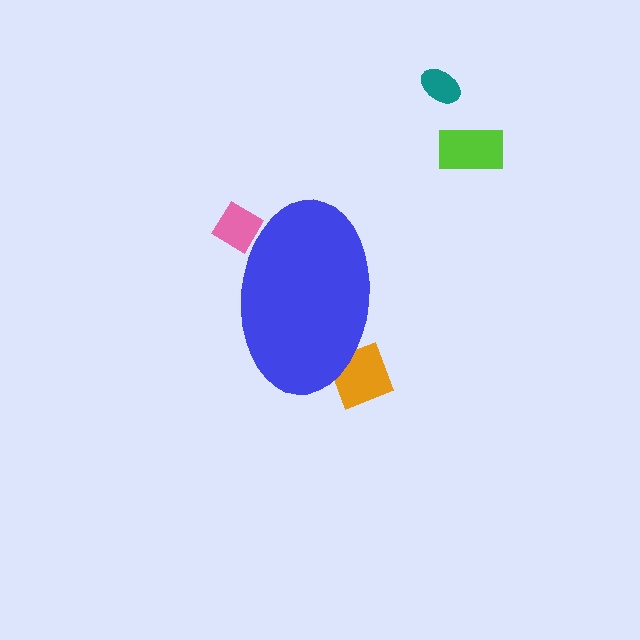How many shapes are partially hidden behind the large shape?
2 shapes are partially hidden.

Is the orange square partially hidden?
Yes, the orange square is partially hidden behind the blue ellipse.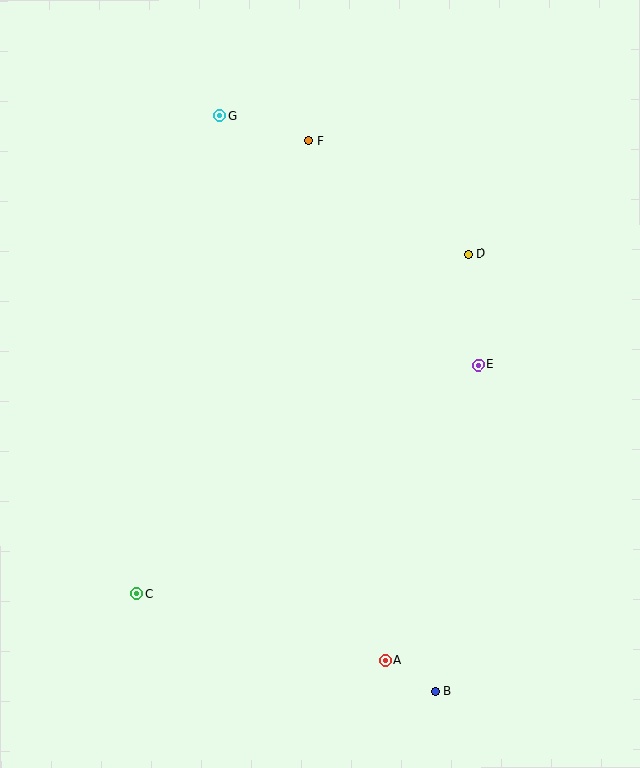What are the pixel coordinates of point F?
Point F is at (309, 141).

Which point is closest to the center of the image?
Point E at (478, 365) is closest to the center.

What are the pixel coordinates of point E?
Point E is at (478, 365).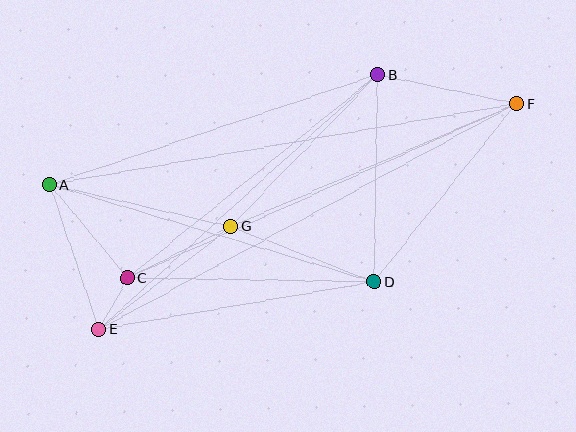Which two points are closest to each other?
Points C and E are closest to each other.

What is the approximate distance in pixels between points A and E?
The distance between A and E is approximately 153 pixels.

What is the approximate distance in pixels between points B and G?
The distance between B and G is approximately 211 pixels.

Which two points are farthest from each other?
Points E and F are farthest from each other.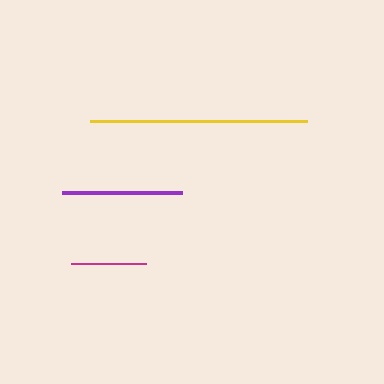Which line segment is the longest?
The yellow line is the longest at approximately 217 pixels.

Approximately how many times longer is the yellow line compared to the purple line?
The yellow line is approximately 1.8 times the length of the purple line.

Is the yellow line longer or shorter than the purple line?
The yellow line is longer than the purple line.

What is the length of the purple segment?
The purple segment is approximately 120 pixels long.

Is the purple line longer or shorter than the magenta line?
The purple line is longer than the magenta line.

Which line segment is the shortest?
The magenta line is the shortest at approximately 75 pixels.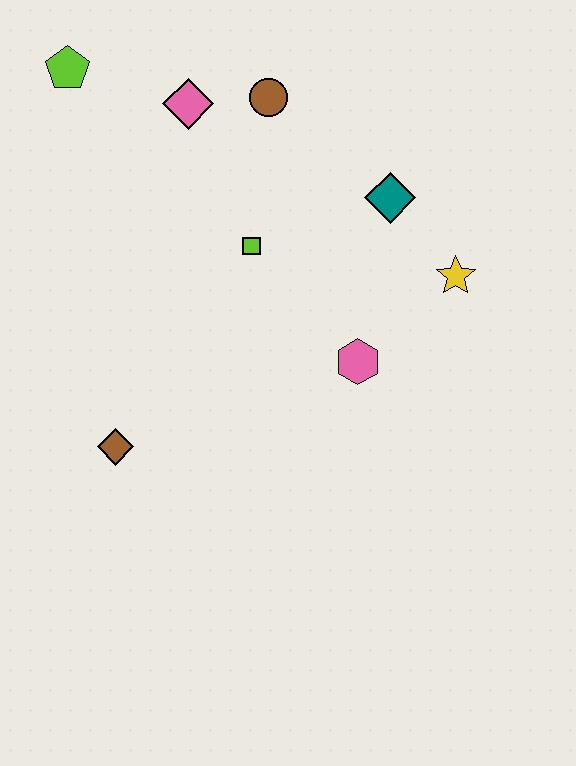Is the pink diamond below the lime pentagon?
Yes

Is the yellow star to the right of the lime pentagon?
Yes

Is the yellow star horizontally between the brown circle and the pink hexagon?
No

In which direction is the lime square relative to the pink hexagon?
The lime square is above the pink hexagon.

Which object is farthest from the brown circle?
The brown diamond is farthest from the brown circle.